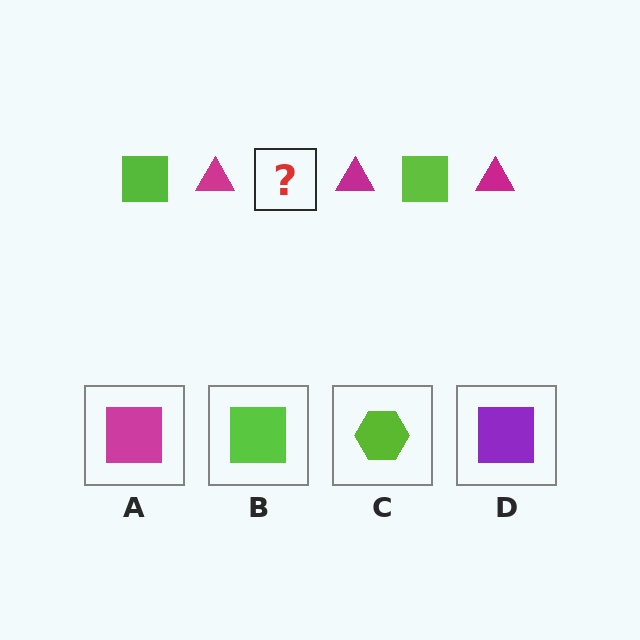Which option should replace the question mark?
Option B.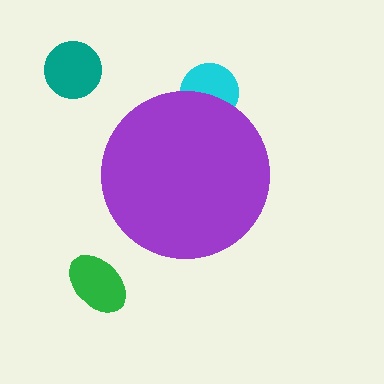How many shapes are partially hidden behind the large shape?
1 shape is partially hidden.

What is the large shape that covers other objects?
A purple circle.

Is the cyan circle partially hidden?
Yes, the cyan circle is partially hidden behind the purple circle.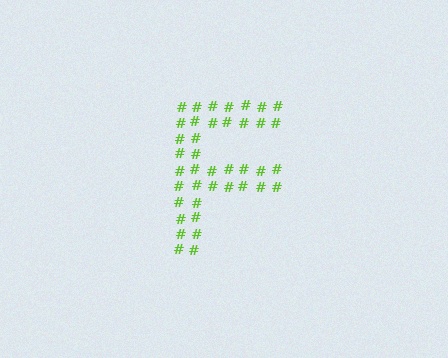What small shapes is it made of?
It is made of small hash symbols.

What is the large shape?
The large shape is the letter F.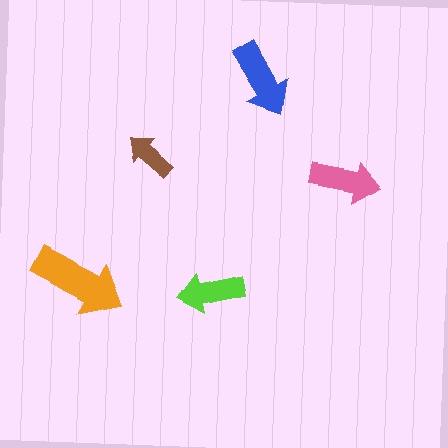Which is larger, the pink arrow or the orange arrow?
The orange one.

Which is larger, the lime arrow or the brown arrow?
The lime one.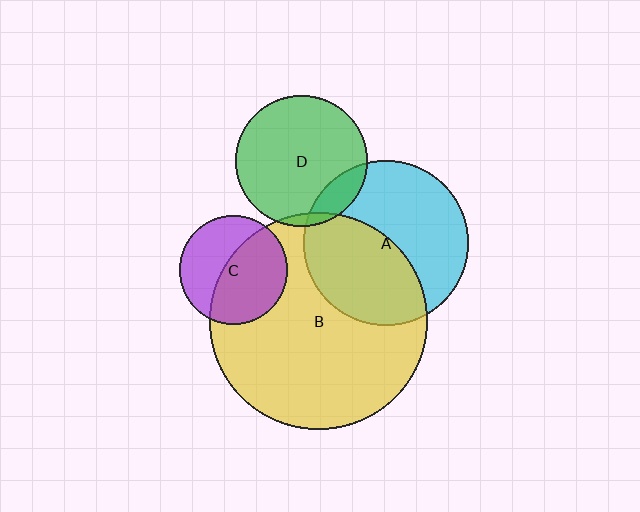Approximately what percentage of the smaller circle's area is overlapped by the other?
Approximately 55%.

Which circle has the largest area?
Circle B (yellow).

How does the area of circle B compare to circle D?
Approximately 2.7 times.